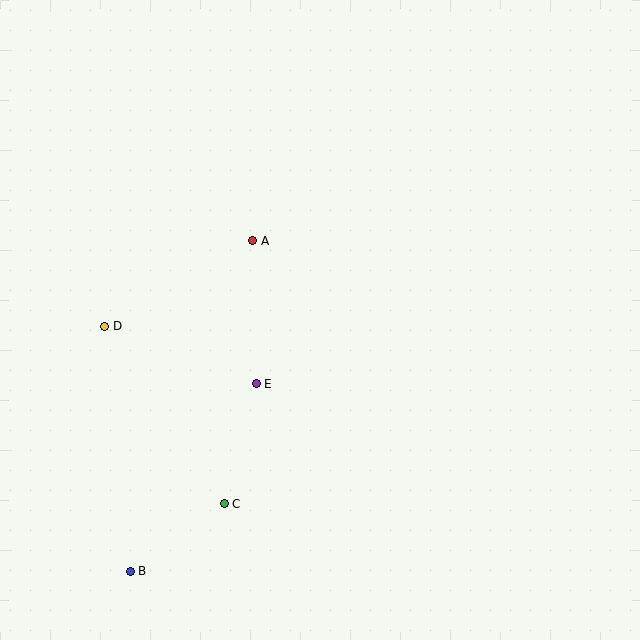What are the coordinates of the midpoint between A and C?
The midpoint between A and C is at (238, 372).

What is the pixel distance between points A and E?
The distance between A and E is 143 pixels.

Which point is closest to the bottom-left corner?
Point B is closest to the bottom-left corner.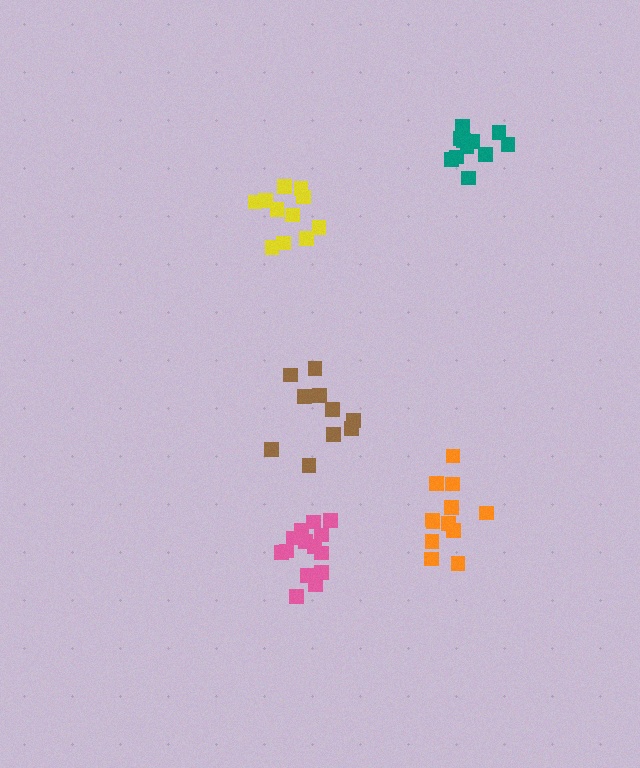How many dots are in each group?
Group 1: 11 dots, Group 2: 10 dots, Group 3: 11 dots, Group 4: 15 dots, Group 5: 12 dots (59 total).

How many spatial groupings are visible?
There are 5 spatial groupings.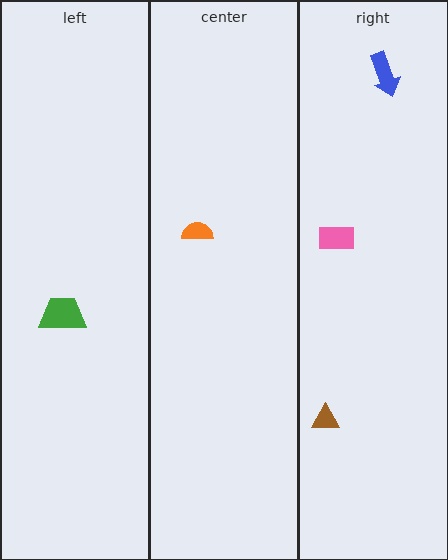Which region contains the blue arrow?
The right region.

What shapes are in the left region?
The green trapezoid.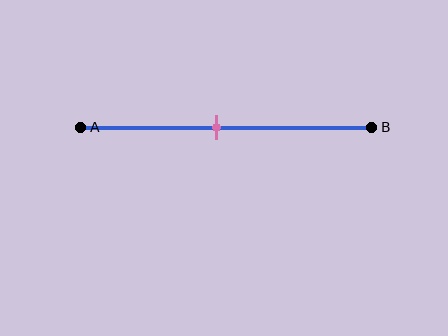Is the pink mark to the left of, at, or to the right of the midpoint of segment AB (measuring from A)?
The pink mark is to the left of the midpoint of segment AB.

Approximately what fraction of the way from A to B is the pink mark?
The pink mark is approximately 45% of the way from A to B.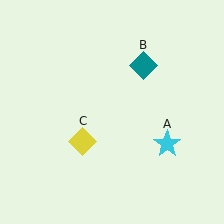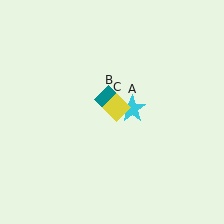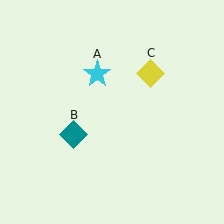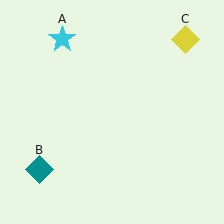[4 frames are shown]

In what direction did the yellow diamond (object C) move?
The yellow diamond (object C) moved up and to the right.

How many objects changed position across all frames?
3 objects changed position: cyan star (object A), teal diamond (object B), yellow diamond (object C).